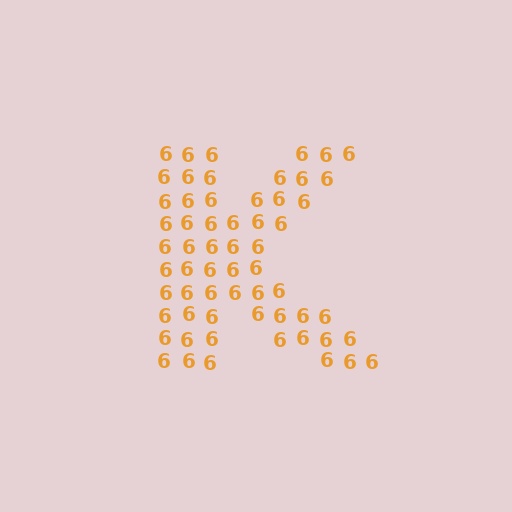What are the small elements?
The small elements are digit 6's.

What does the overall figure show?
The overall figure shows the letter K.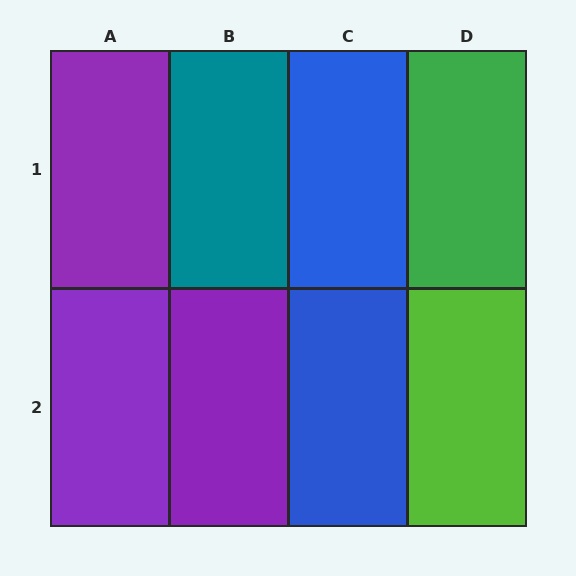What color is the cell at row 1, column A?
Purple.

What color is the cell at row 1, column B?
Teal.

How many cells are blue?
2 cells are blue.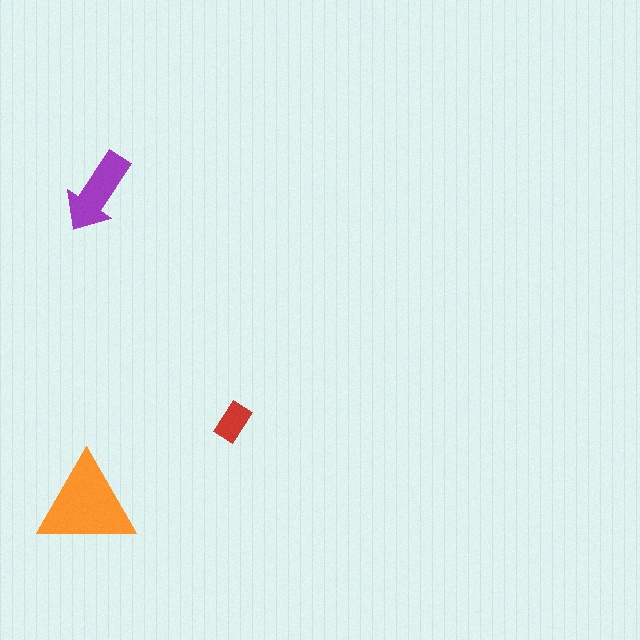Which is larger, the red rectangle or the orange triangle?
The orange triangle.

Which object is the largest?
The orange triangle.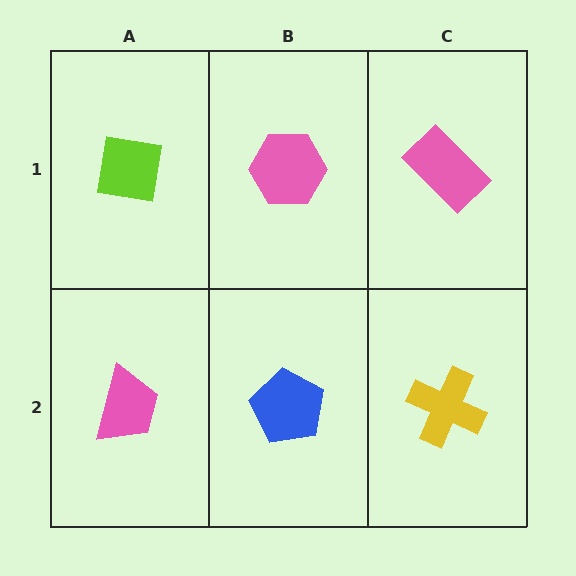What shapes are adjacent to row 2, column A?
A lime square (row 1, column A), a blue pentagon (row 2, column B).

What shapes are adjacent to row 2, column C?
A pink rectangle (row 1, column C), a blue pentagon (row 2, column B).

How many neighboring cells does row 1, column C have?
2.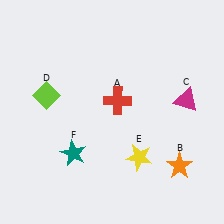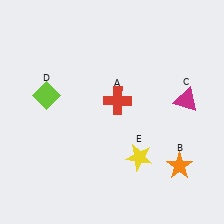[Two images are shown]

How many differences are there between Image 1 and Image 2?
There is 1 difference between the two images.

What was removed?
The teal star (F) was removed in Image 2.